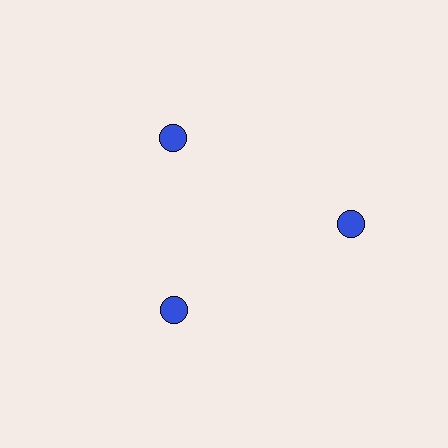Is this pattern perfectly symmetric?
No. The 3 blue circles are arranged in a ring, but one element near the 3 o'clock position is pushed outward from the center, breaking the 3-fold rotational symmetry.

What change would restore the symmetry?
The symmetry would be restored by moving it inward, back onto the ring so that all 3 circles sit at equal angles and equal distance from the center.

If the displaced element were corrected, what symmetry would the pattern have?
It would have 3-fold rotational symmetry — the pattern would map onto itself every 120 degrees.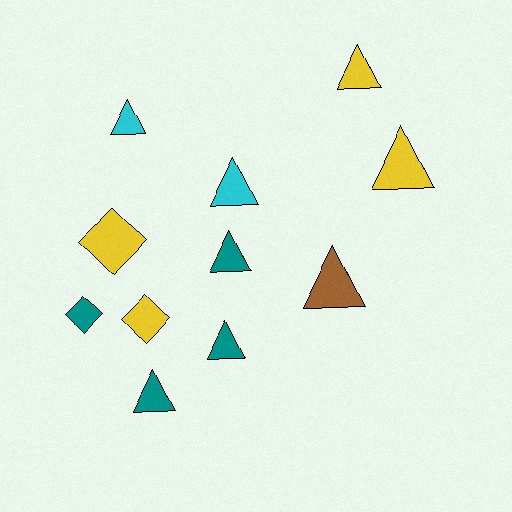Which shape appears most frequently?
Triangle, with 8 objects.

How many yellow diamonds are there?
There are 2 yellow diamonds.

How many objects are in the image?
There are 11 objects.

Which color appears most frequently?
Teal, with 4 objects.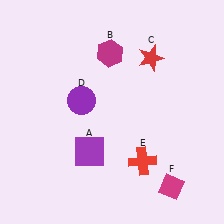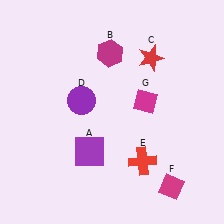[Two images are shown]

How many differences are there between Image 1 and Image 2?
There is 1 difference between the two images.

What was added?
A magenta diamond (G) was added in Image 2.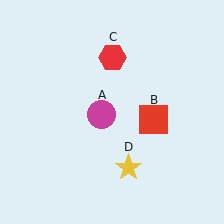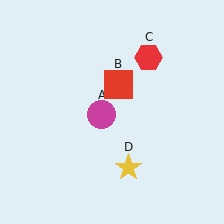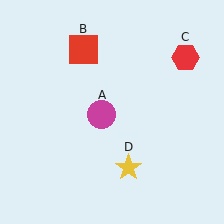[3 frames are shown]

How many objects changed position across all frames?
2 objects changed position: red square (object B), red hexagon (object C).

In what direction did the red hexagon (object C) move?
The red hexagon (object C) moved right.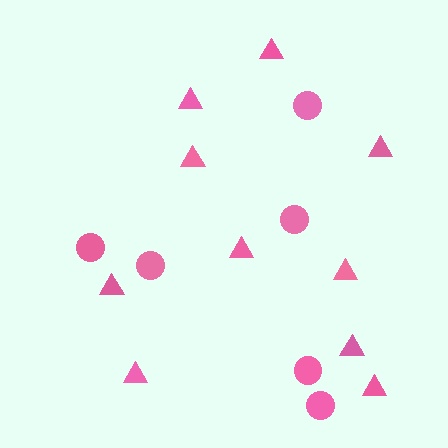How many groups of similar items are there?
There are 2 groups: one group of triangles (10) and one group of circles (6).